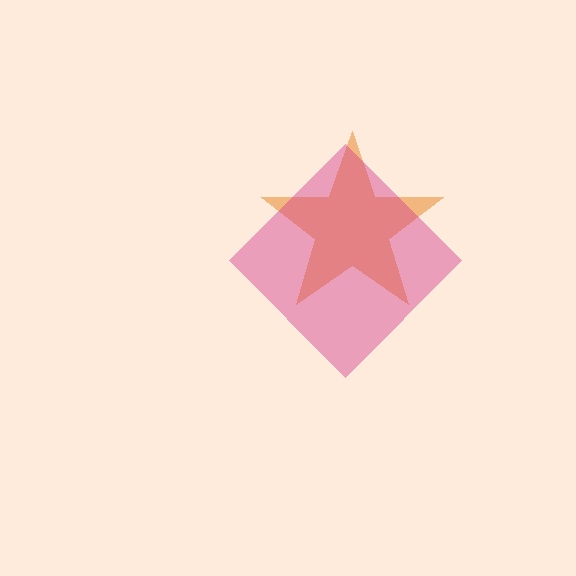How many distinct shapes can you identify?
There are 2 distinct shapes: an orange star, a magenta diamond.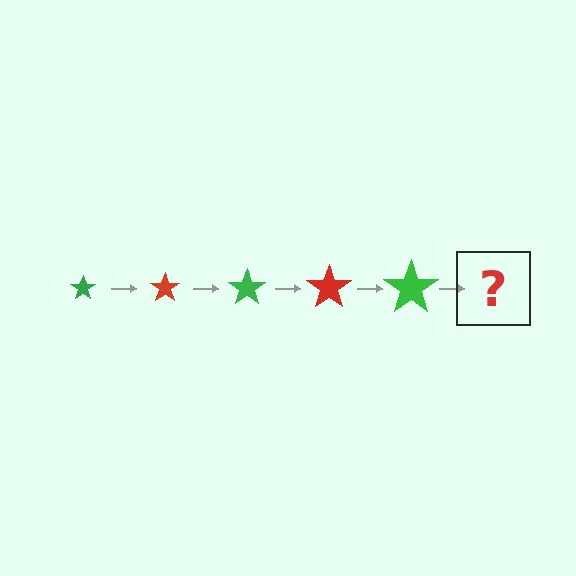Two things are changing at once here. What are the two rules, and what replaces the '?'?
The two rules are that the star grows larger each step and the color cycles through green and red. The '?' should be a red star, larger than the previous one.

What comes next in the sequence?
The next element should be a red star, larger than the previous one.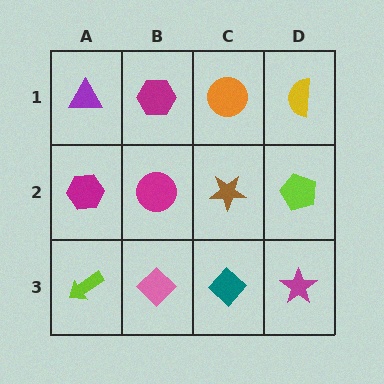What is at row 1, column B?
A magenta hexagon.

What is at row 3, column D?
A magenta star.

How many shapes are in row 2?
4 shapes.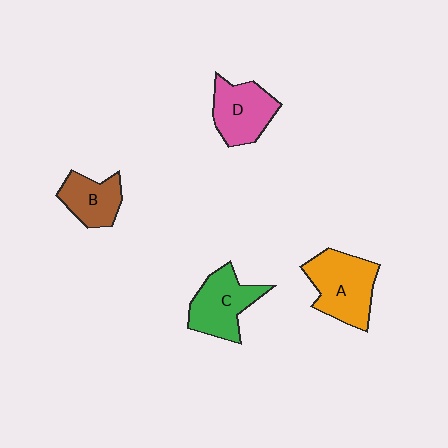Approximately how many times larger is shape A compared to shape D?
Approximately 1.2 times.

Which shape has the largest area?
Shape A (orange).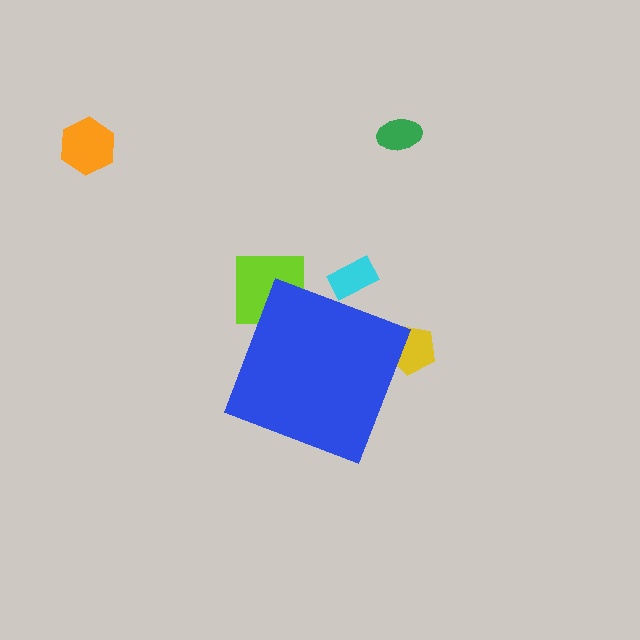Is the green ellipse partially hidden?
No, the green ellipse is fully visible.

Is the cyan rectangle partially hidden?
Yes, the cyan rectangle is partially hidden behind the blue diamond.